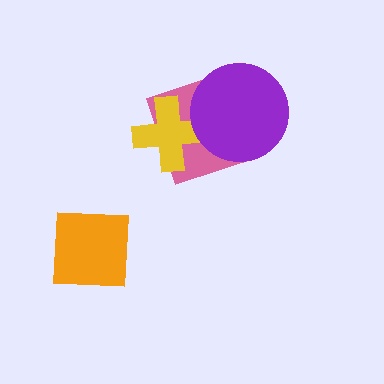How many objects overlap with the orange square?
0 objects overlap with the orange square.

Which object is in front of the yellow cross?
The purple circle is in front of the yellow cross.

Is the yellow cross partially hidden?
Yes, it is partially covered by another shape.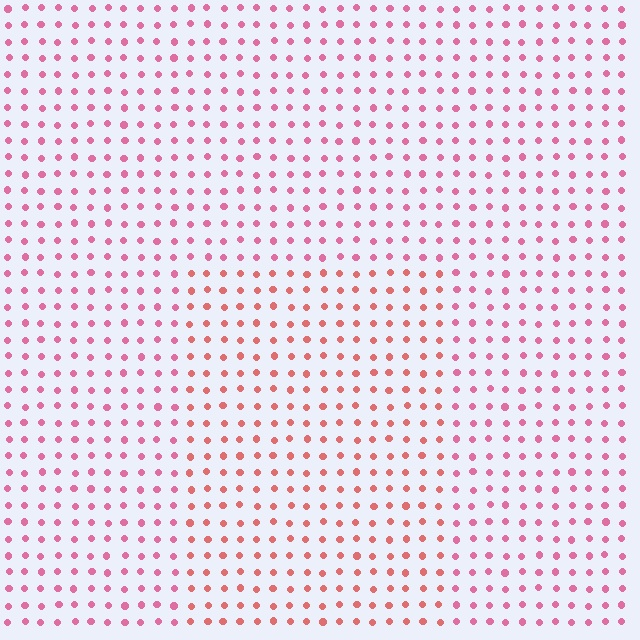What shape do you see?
I see a rectangle.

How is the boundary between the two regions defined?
The boundary is defined purely by a slight shift in hue (about 27 degrees). Spacing, size, and orientation are identical on both sides.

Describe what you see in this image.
The image is filled with small pink elements in a uniform arrangement. A rectangle-shaped region is visible where the elements are tinted to a slightly different hue, forming a subtle color boundary.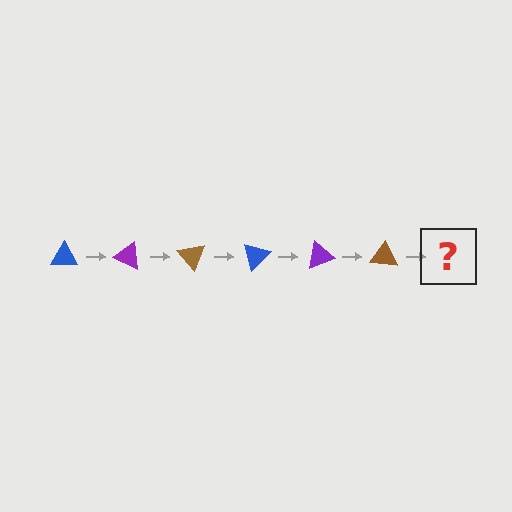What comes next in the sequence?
The next element should be a blue triangle, rotated 150 degrees from the start.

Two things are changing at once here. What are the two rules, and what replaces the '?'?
The two rules are that it rotates 25 degrees each step and the color cycles through blue, purple, and brown. The '?' should be a blue triangle, rotated 150 degrees from the start.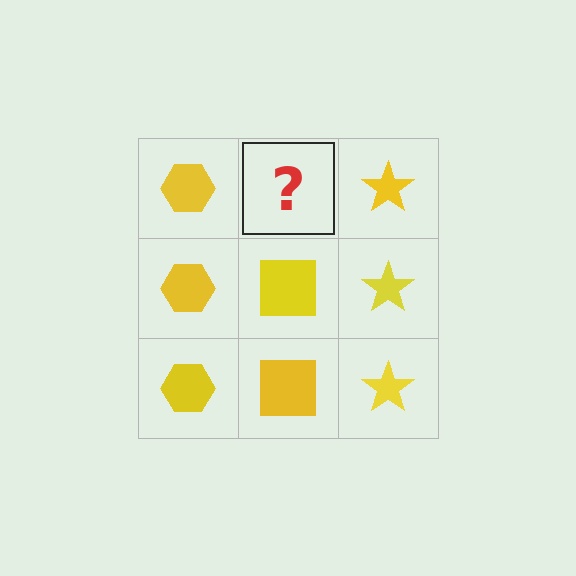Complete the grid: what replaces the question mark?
The question mark should be replaced with a yellow square.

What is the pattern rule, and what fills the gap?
The rule is that each column has a consistent shape. The gap should be filled with a yellow square.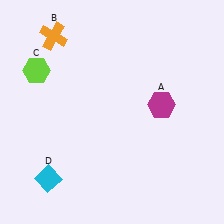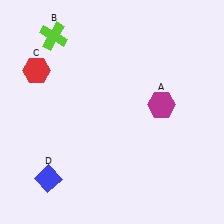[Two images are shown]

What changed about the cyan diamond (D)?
In Image 1, D is cyan. In Image 2, it changed to blue.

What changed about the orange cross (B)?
In Image 1, B is orange. In Image 2, it changed to lime.